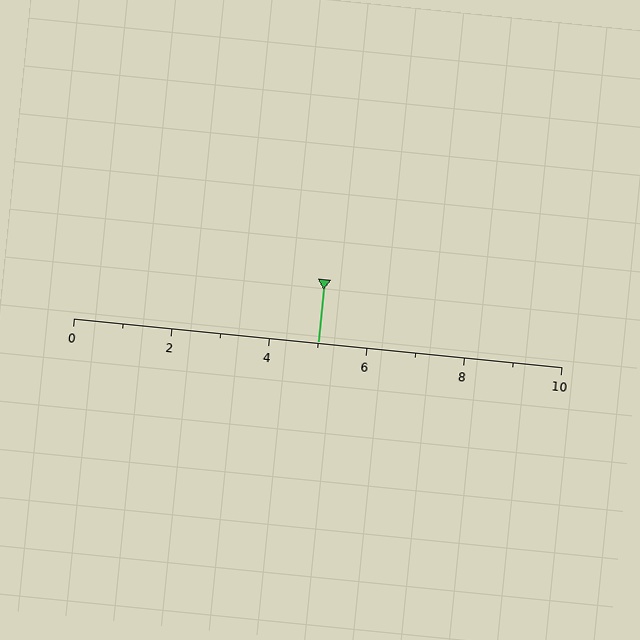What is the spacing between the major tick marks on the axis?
The major ticks are spaced 2 apart.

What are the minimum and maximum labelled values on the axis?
The axis runs from 0 to 10.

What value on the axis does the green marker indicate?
The marker indicates approximately 5.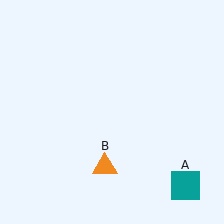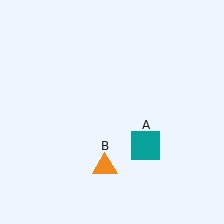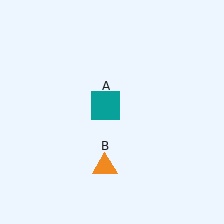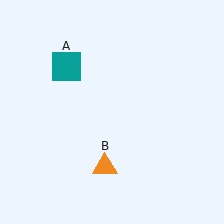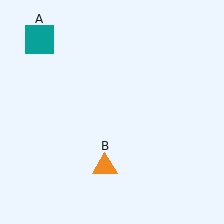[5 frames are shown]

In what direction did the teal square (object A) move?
The teal square (object A) moved up and to the left.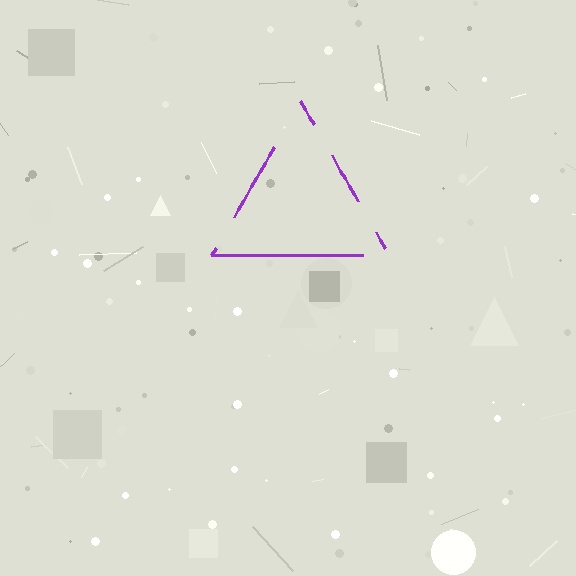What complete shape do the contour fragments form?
The contour fragments form a triangle.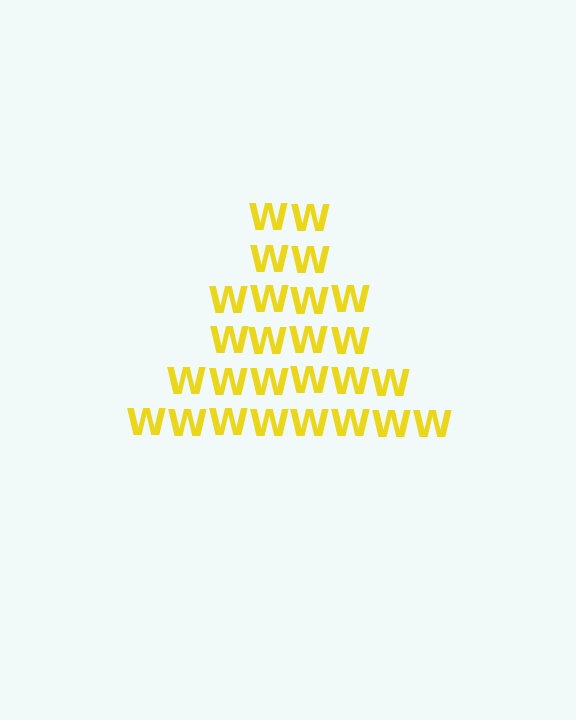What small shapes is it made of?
It is made of small letter W's.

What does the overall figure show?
The overall figure shows a triangle.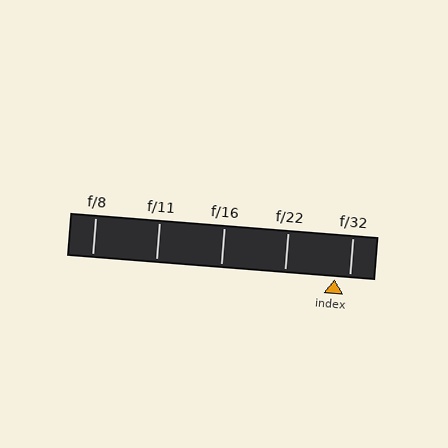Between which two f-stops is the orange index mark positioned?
The index mark is between f/22 and f/32.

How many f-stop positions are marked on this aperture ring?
There are 5 f-stop positions marked.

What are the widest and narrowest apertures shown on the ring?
The widest aperture shown is f/8 and the narrowest is f/32.